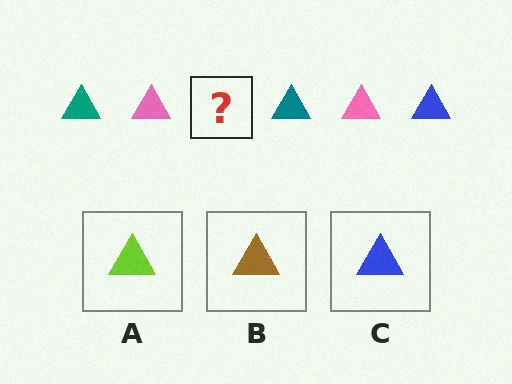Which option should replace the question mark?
Option C.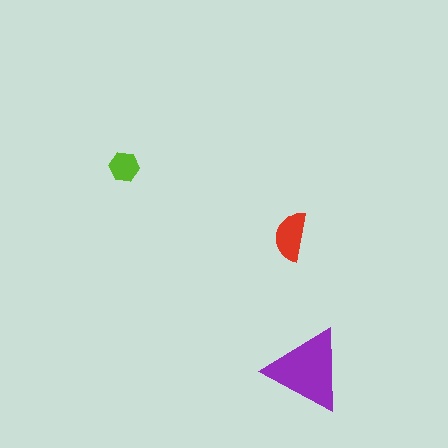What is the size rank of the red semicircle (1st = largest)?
2nd.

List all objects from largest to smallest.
The purple triangle, the red semicircle, the lime hexagon.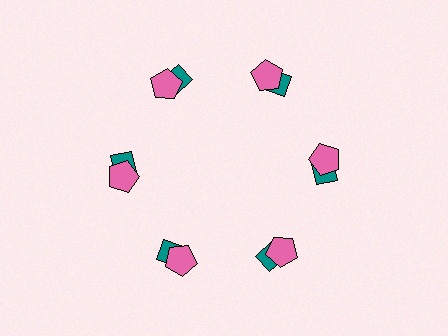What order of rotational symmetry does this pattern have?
This pattern has 6-fold rotational symmetry.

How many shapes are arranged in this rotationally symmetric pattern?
There are 12 shapes, arranged in 6 groups of 2.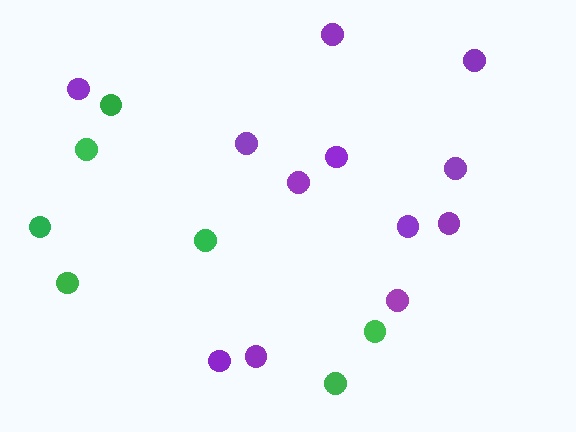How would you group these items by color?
There are 2 groups: one group of purple circles (12) and one group of green circles (7).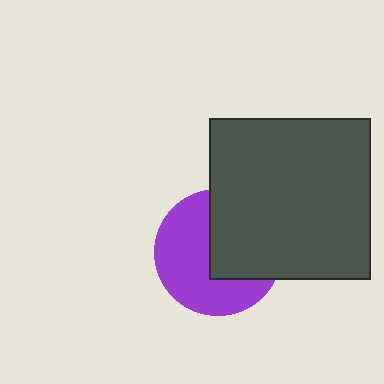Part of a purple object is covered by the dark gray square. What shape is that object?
It is a circle.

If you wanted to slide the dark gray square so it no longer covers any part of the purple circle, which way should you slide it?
Slide it right — that is the most direct way to separate the two shapes.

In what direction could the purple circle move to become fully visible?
The purple circle could move left. That would shift it out from behind the dark gray square entirely.